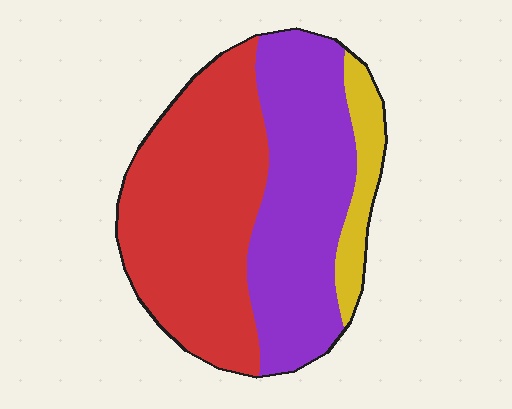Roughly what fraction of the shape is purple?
Purple covers 41% of the shape.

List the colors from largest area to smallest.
From largest to smallest: red, purple, yellow.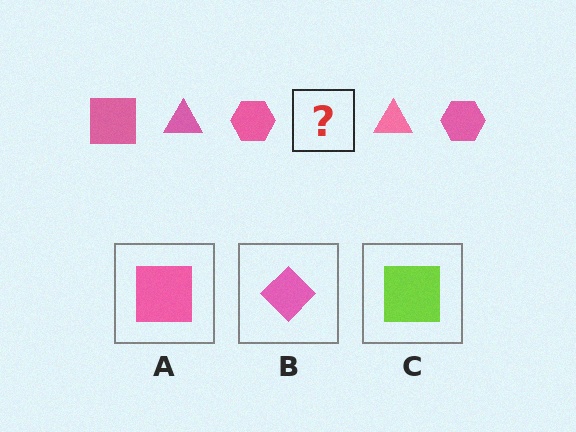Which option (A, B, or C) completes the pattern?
A.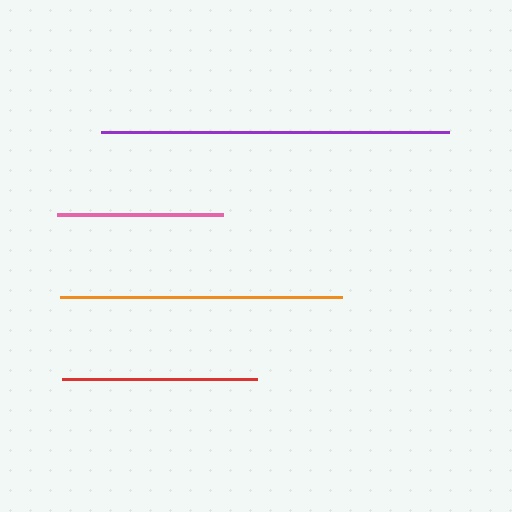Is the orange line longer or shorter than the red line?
The orange line is longer than the red line.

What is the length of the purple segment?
The purple segment is approximately 348 pixels long.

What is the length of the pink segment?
The pink segment is approximately 166 pixels long.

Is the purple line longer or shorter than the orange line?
The purple line is longer than the orange line.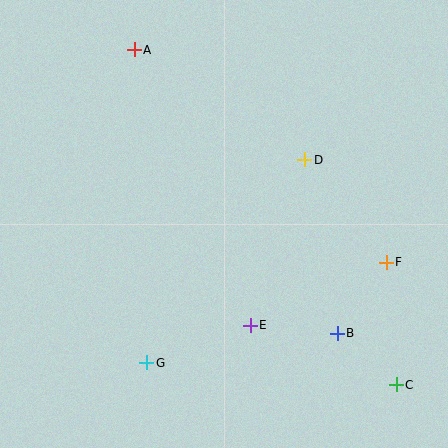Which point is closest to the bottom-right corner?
Point C is closest to the bottom-right corner.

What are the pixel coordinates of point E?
Point E is at (250, 325).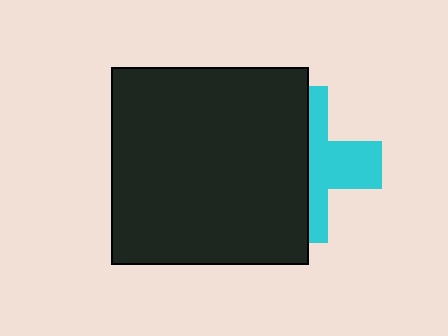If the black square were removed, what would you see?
You would see the complete cyan cross.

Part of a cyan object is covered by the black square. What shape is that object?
It is a cross.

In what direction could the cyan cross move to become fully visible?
The cyan cross could move right. That would shift it out from behind the black square entirely.